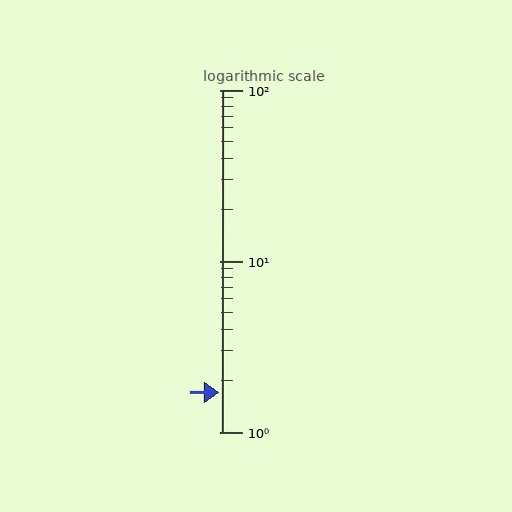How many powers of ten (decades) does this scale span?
The scale spans 2 decades, from 1 to 100.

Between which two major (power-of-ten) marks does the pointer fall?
The pointer is between 1 and 10.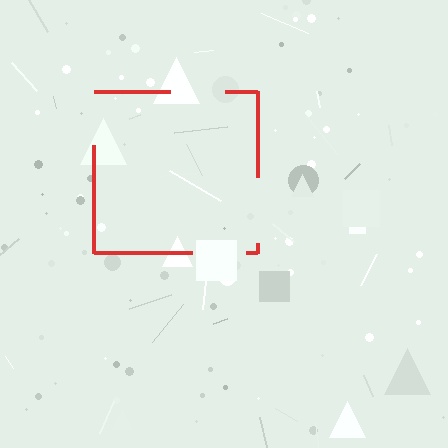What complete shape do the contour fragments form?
The contour fragments form a square.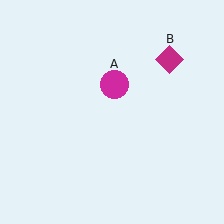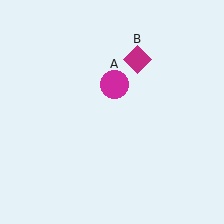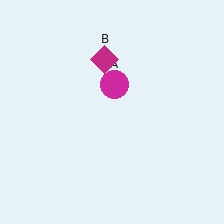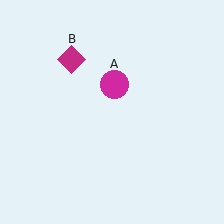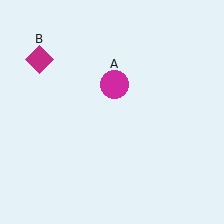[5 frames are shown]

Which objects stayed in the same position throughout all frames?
Magenta circle (object A) remained stationary.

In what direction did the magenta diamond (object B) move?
The magenta diamond (object B) moved left.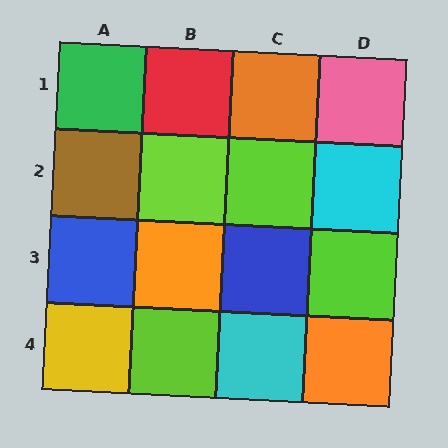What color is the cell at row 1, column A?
Green.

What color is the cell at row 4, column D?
Orange.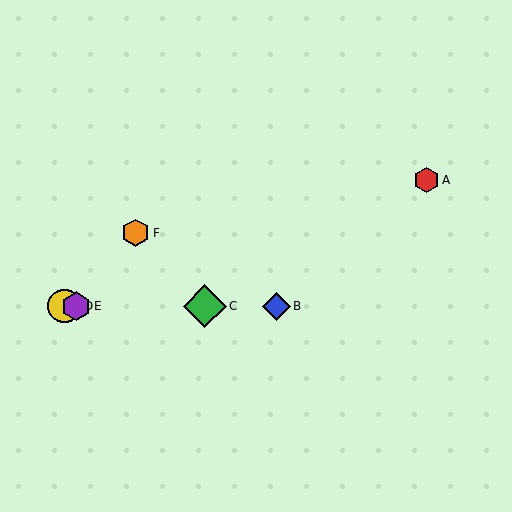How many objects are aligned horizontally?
4 objects (B, C, D, E) are aligned horizontally.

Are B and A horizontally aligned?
No, B is at y≈306 and A is at y≈180.